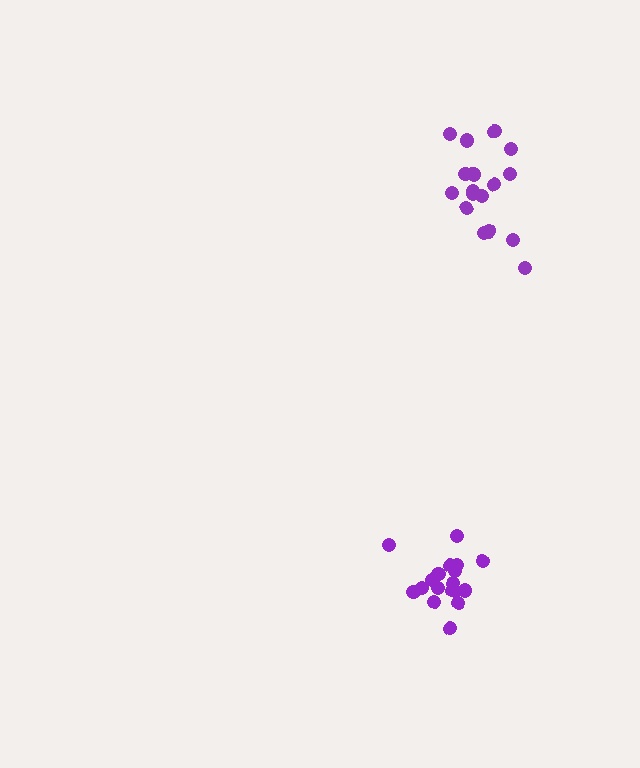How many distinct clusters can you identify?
There are 2 distinct clusters.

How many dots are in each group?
Group 1: 18 dots, Group 2: 18 dots (36 total).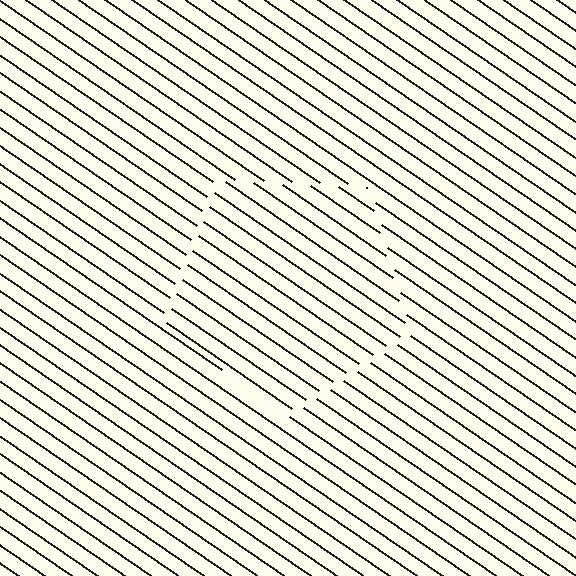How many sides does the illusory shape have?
5 sides — the line-ends trace a pentagon.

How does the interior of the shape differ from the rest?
The interior of the shape contains the same grating, shifted by half a period — the contour is defined by the phase discontinuity where line-ends from the inner and outer gratings abut.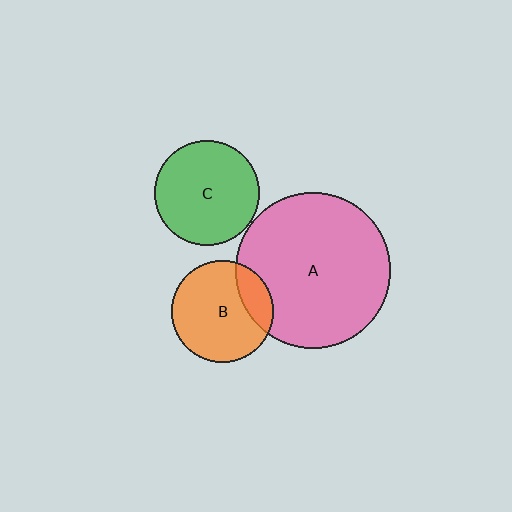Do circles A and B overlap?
Yes.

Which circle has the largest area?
Circle A (pink).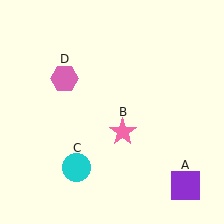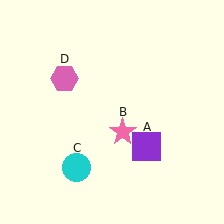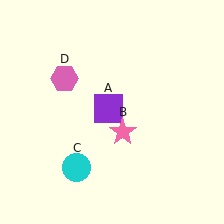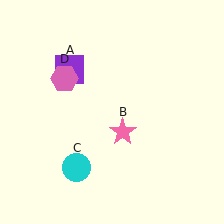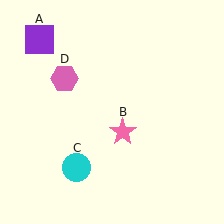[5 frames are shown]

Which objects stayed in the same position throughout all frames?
Pink star (object B) and cyan circle (object C) and pink hexagon (object D) remained stationary.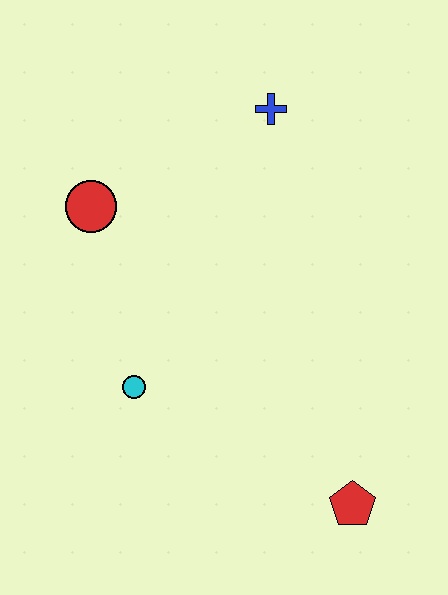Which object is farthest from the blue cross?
The red pentagon is farthest from the blue cross.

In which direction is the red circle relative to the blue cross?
The red circle is to the left of the blue cross.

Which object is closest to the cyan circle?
The red circle is closest to the cyan circle.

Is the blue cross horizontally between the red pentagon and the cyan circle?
Yes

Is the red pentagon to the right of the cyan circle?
Yes